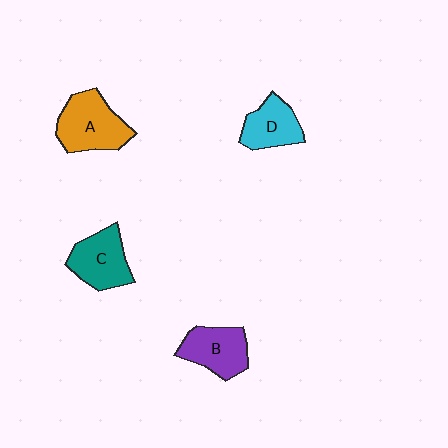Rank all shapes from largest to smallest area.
From largest to smallest: A (orange), C (teal), B (purple), D (cyan).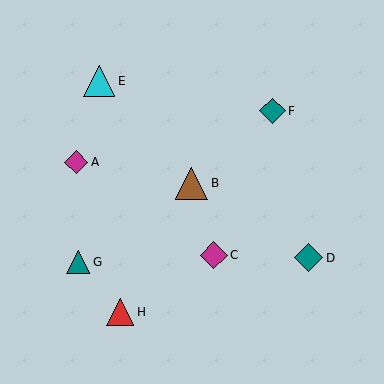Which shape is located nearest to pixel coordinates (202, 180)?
The brown triangle (labeled B) at (192, 183) is nearest to that location.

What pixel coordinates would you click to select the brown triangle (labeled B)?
Click at (192, 183) to select the brown triangle B.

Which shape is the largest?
The brown triangle (labeled B) is the largest.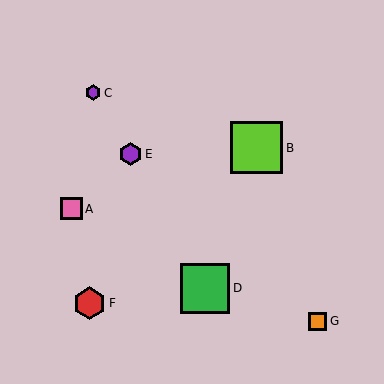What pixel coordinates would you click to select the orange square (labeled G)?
Click at (318, 321) to select the orange square G.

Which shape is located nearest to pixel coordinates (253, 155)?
The lime square (labeled B) at (257, 148) is nearest to that location.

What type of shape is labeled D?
Shape D is a green square.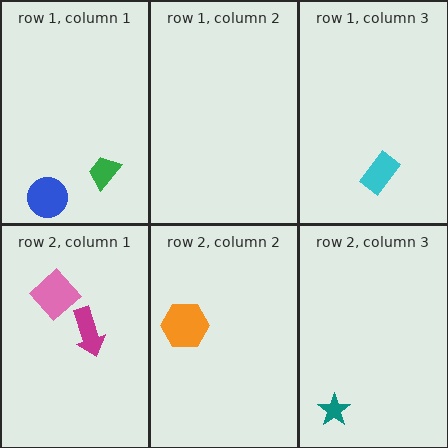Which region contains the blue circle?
The row 1, column 1 region.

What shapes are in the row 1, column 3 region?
The cyan rectangle.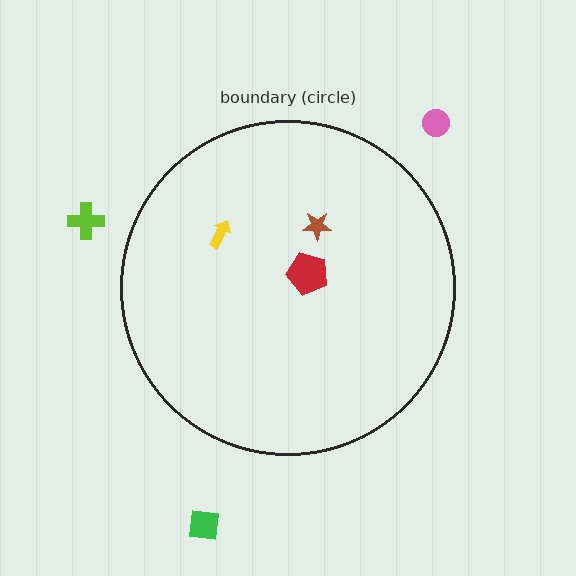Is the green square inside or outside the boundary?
Outside.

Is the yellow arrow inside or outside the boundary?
Inside.